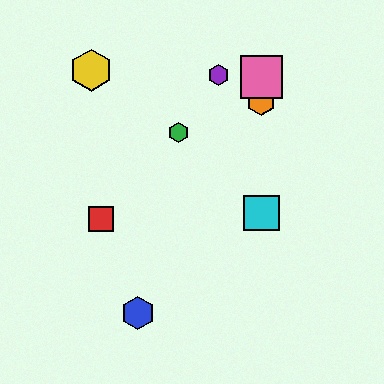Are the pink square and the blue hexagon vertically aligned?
No, the pink square is at x≈261 and the blue hexagon is at x≈138.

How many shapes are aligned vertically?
3 shapes (the orange hexagon, the cyan square, the pink square) are aligned vertically.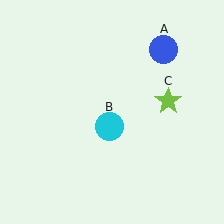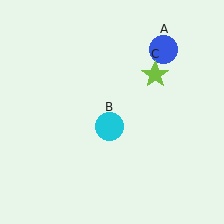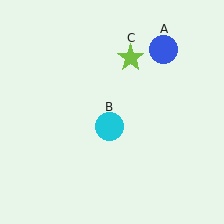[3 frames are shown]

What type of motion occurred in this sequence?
The lime star (object C) rotated counterclockwise around the center of the scene.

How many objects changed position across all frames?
1 object changed position: lime star (object C).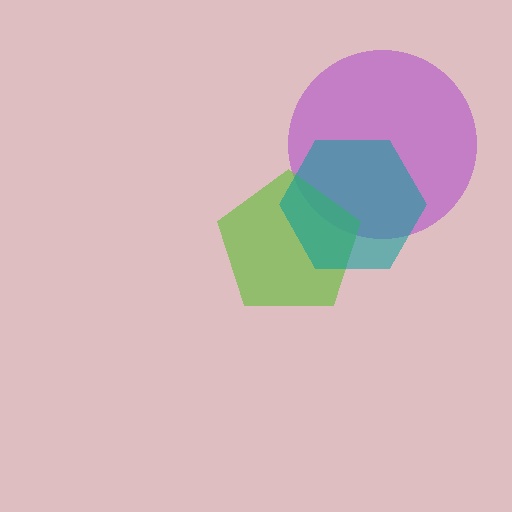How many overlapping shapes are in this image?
There are 3 overlapping shapes in the image.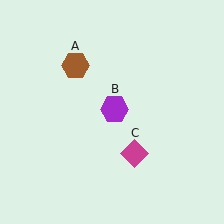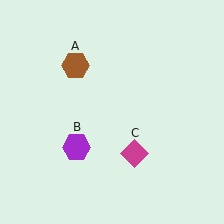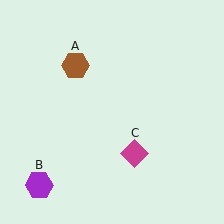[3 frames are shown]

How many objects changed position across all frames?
1 object changed position: purple hexagon (object B).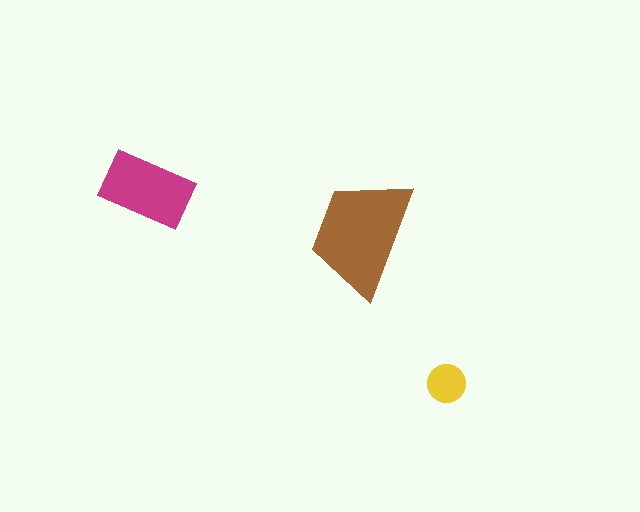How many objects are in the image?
There are 3 objects in the image.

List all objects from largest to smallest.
The brown trapezoid, the magenta rectangle, the yellow circle.